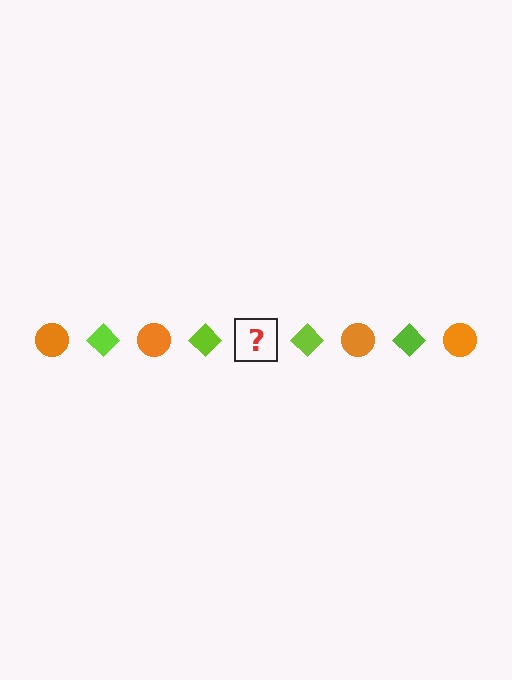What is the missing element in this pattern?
The missing element is an orange circle.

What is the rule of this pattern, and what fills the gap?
The rule is that the pattern alternates between orange circle and lime diamond. The gap should be filled with an orange circle.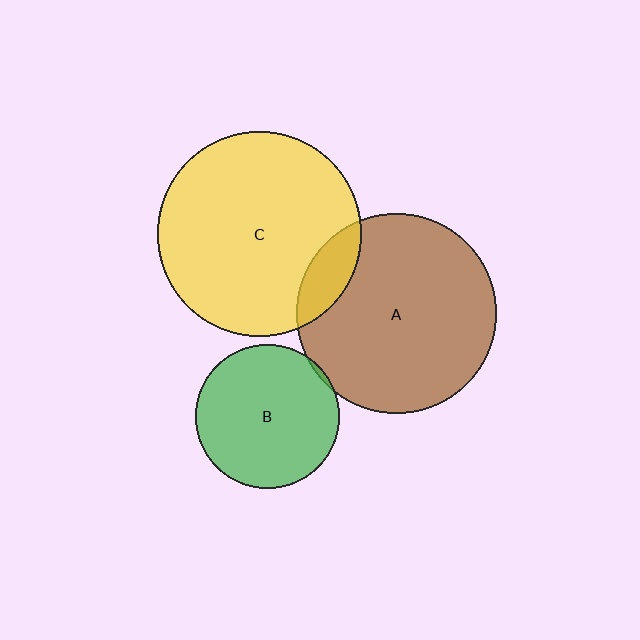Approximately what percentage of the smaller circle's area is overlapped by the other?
Approximately 5%.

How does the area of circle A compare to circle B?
Approximately 1.9 times.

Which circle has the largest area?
Circle C (yellow).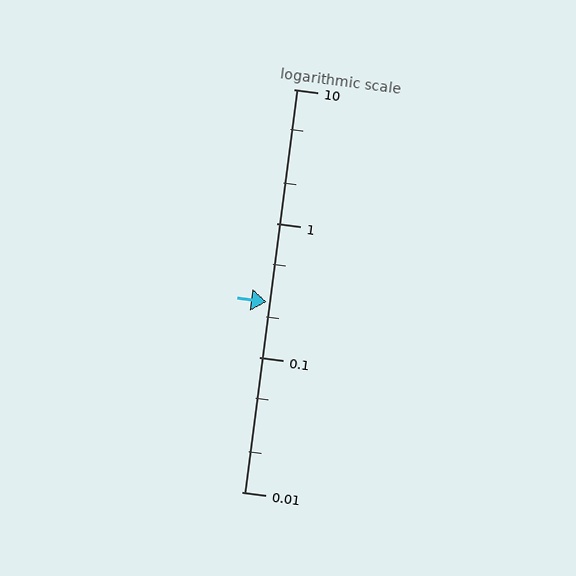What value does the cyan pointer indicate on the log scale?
The pointer indicates approximately 0.26.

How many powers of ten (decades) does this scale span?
The scale spans 3 decades, from 0.01 to 10.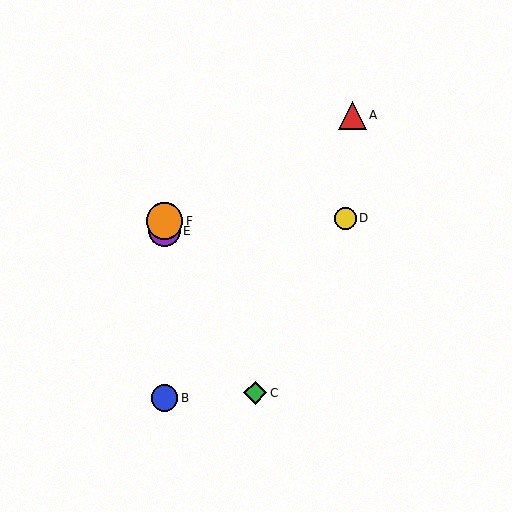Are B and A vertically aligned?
No, B is at x≈165 and A is at x≈353.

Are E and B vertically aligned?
Yes, both are at x≈165.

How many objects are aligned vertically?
3 objects (B, E, F) are aligned vertically.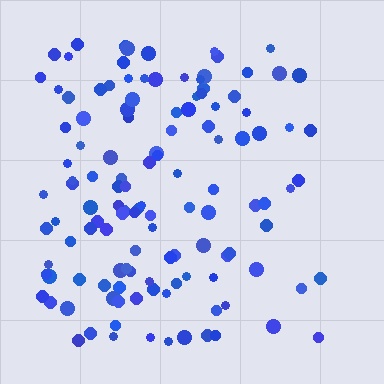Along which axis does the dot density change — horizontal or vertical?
Horizontal.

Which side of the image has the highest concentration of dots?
The left.